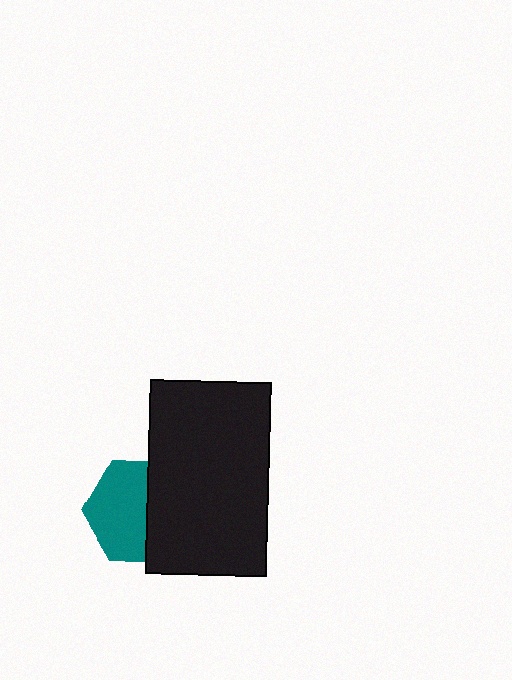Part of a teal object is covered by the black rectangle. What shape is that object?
It is a hexagon.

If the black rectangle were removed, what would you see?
You would see the complete teal hexagon.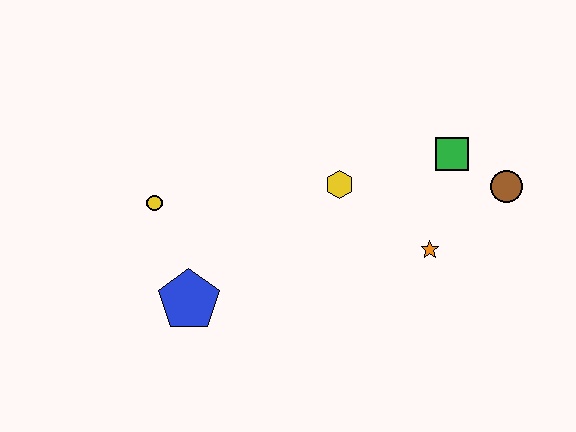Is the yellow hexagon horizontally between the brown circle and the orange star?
No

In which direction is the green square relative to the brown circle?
The green square is to the left of the brown circle.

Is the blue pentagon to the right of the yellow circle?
Yes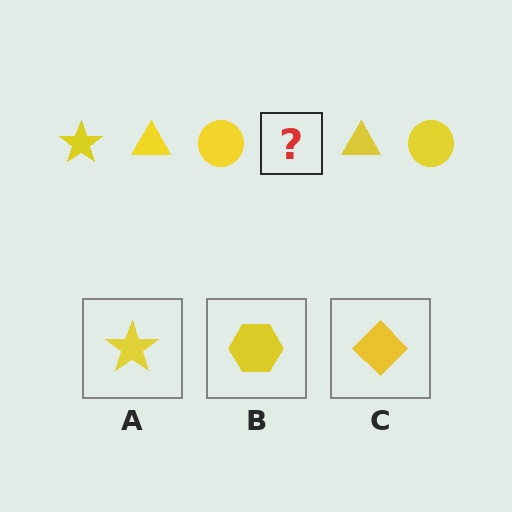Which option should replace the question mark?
Option A.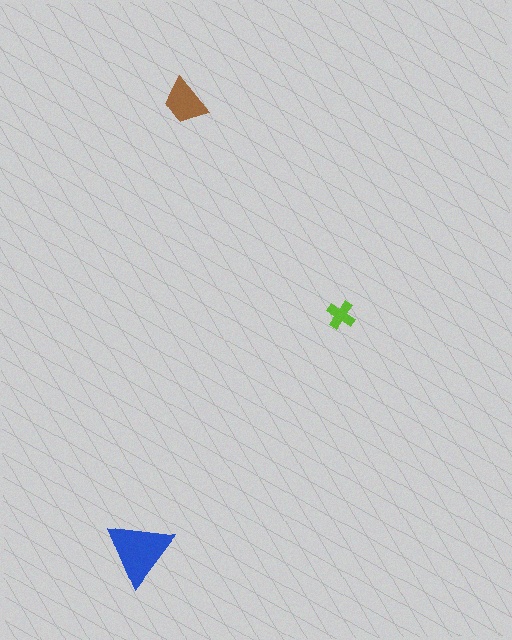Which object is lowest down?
The blue triangle is bottommost.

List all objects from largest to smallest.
The blue triangle, the brown trapezoid, the lime cross.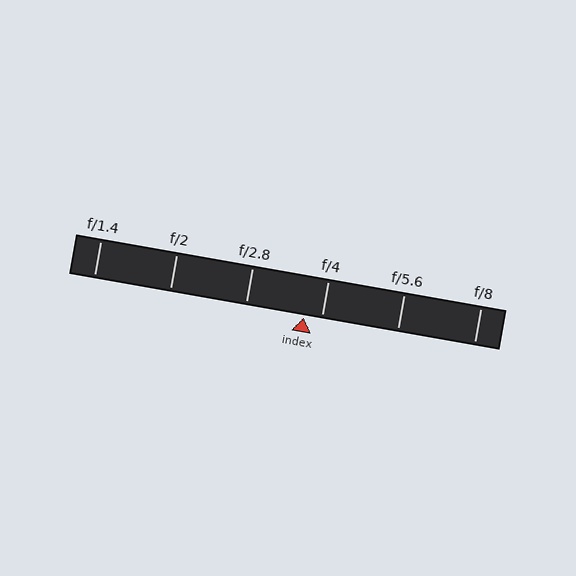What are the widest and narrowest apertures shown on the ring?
The widest aperture shown is f/1.4 and the narrowest is f/8.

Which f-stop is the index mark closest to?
The index mark is closest to f/4.